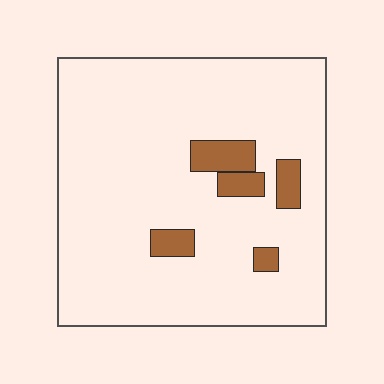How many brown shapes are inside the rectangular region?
5.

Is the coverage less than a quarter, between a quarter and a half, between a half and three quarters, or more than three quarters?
Less than a quarter.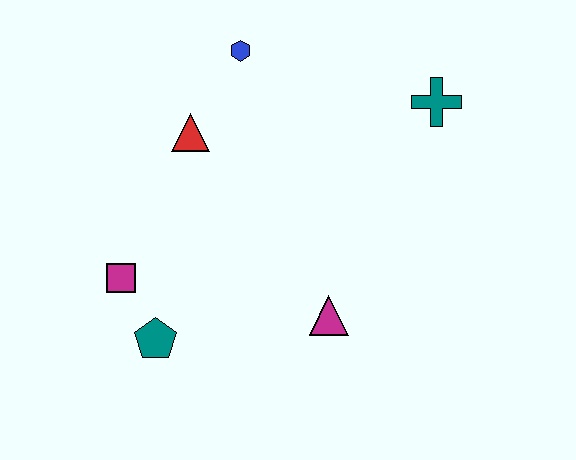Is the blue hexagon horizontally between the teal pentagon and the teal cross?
Yes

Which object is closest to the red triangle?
The blue hexagon is closest to the red triangle.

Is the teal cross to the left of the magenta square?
No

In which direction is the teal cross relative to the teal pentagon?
The teal cross is to the right of the teal pentagon.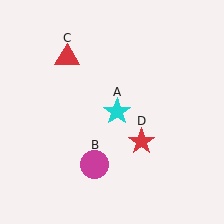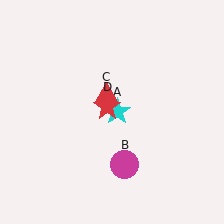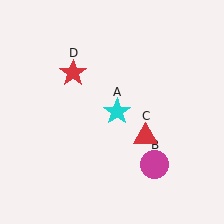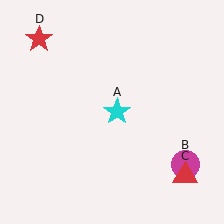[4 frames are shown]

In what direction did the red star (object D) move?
The red star (object D) moved up and to the left.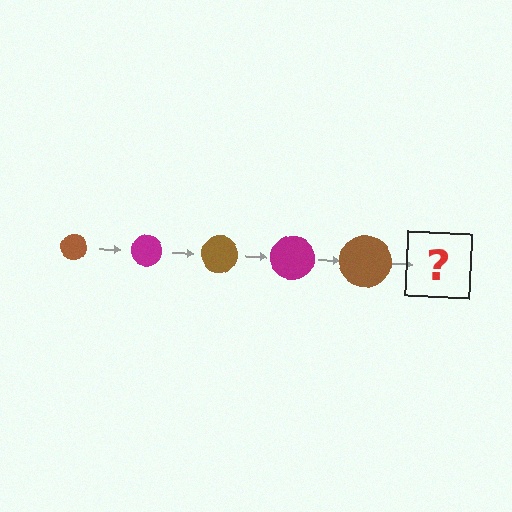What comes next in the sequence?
The next element should be a magenta circle, larger than the previous one.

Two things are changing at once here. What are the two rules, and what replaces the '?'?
The two rules are that the circle grows larger each step and the color cycles through brown and magenta. The '?' should be a magenta circle, larger than the previous one.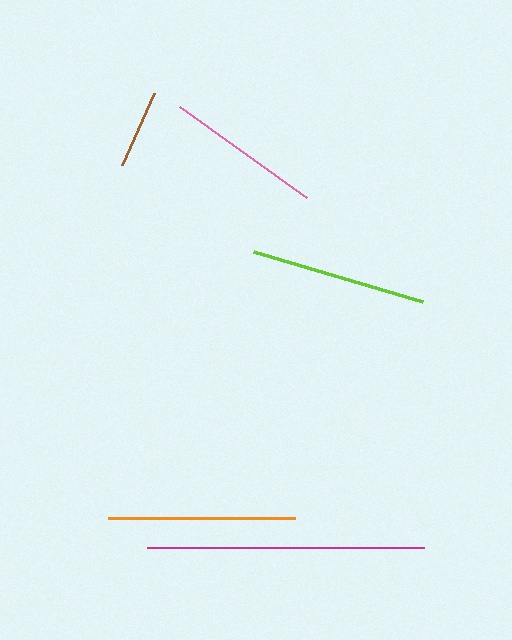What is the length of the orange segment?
The orange segment is approximately 188 pixels long.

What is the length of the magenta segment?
The magenta segment is approximately 277 pixels long.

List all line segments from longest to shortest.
From longest to shortest: magenta, orange, lime, pink, brown.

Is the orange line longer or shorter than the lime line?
The orange line is longer than the lime line.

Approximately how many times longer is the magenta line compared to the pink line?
The magenta line is approximately 1.8 times the length of the pink line.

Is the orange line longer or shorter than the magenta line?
The magenta line is longer than the orange line.